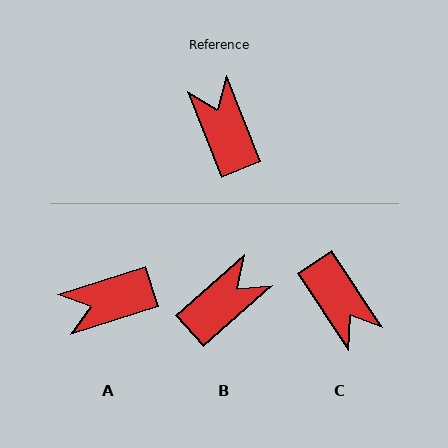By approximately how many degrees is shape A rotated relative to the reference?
Approximately 85 degrees counter-clockwise.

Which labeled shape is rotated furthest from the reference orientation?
C, about 168 degrees away.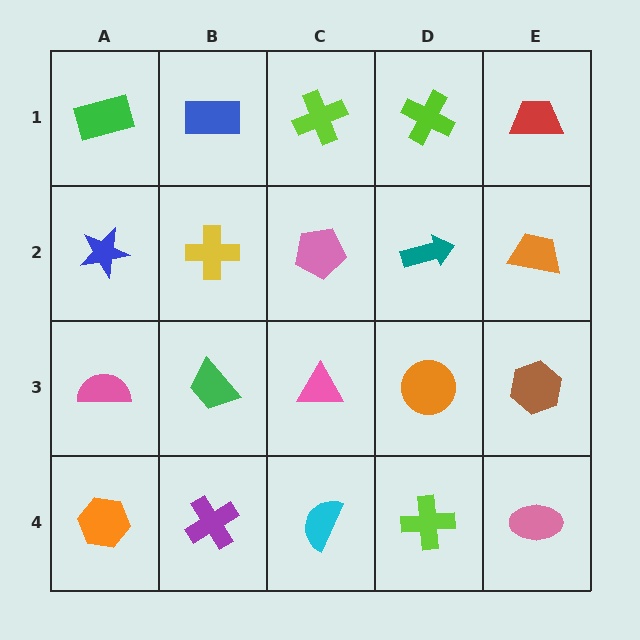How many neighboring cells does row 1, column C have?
3.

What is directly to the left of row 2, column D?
A pink pentagon.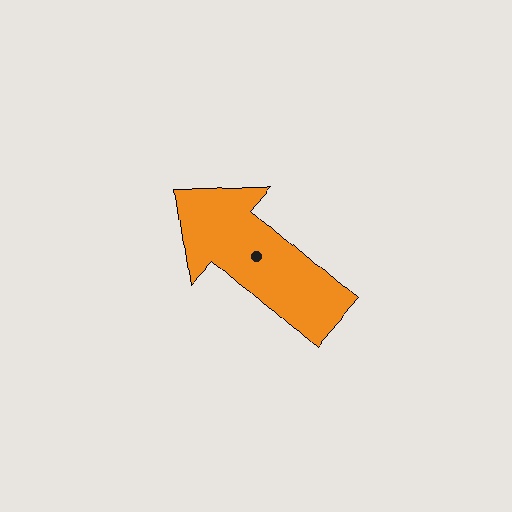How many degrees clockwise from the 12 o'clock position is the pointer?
Approximately 311 degrees.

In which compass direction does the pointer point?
Northwest.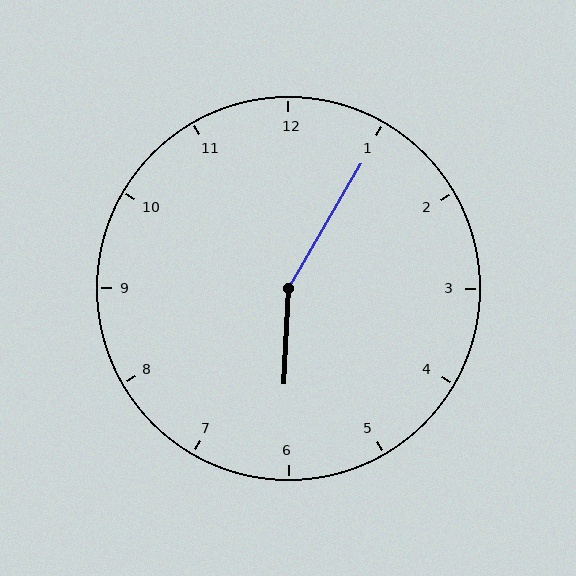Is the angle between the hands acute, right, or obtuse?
It is obtuse.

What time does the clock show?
6:05.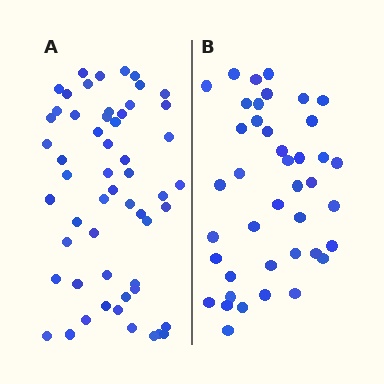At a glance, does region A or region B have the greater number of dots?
Region A (the left region) has more dots.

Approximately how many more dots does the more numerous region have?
Region A has approximately 15 more dots than region B.